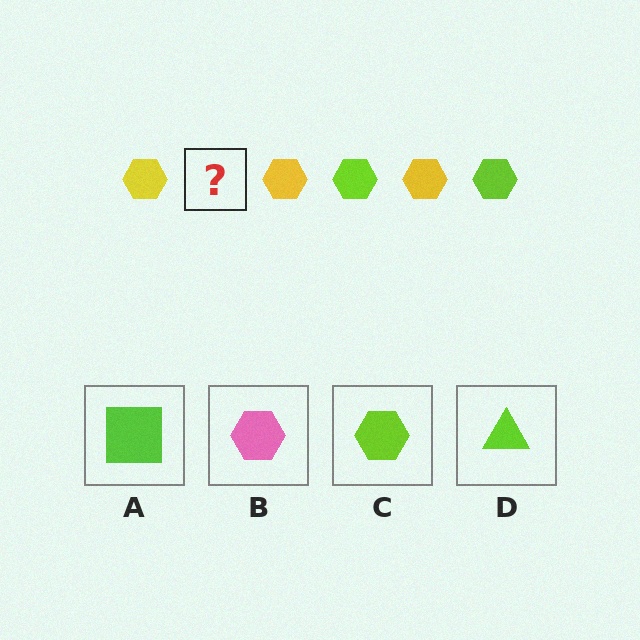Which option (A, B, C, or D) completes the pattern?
C.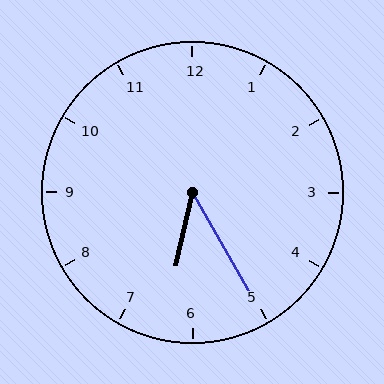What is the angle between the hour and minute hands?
Approximately 42 degrees.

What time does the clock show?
6:25.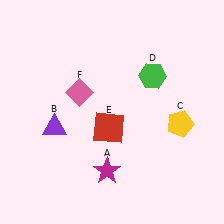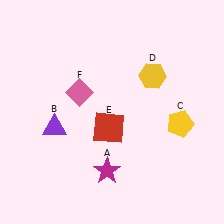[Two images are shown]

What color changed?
The hexagon (D) changed from green in Image 1 to yellow in Image 2.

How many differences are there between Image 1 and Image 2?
There is 1 difference between the two images.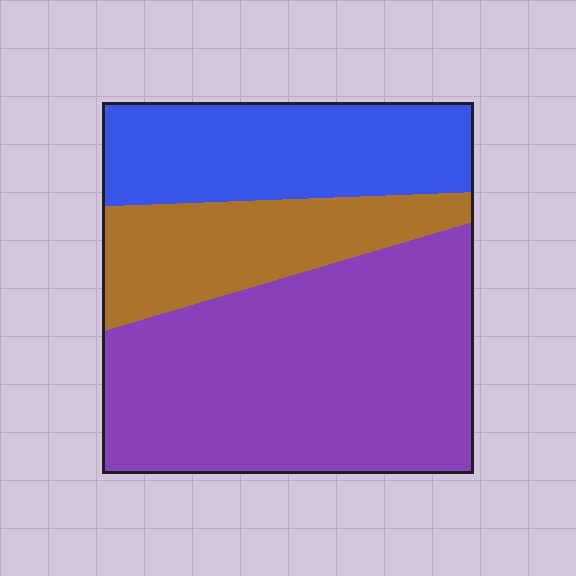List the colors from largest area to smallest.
From largest to smallest: purple, blue, brown.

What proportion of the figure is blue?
Blue takes up about one quarter (1/4) of the figure.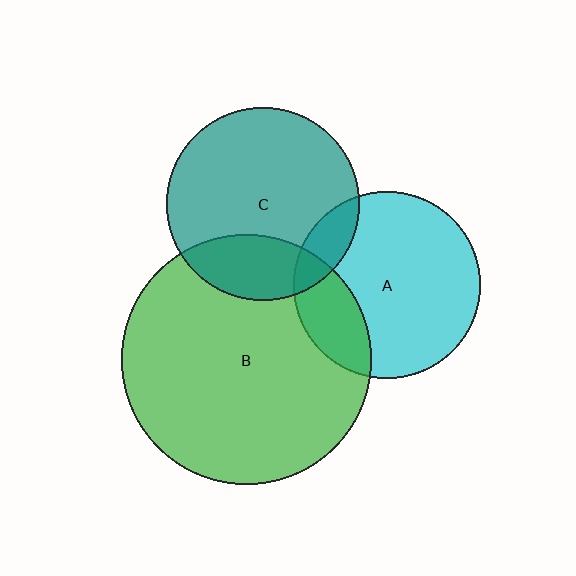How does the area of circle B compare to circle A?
Approximately 1.8 times.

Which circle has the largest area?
Circle B (green).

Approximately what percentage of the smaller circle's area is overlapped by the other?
Approximately 15%.